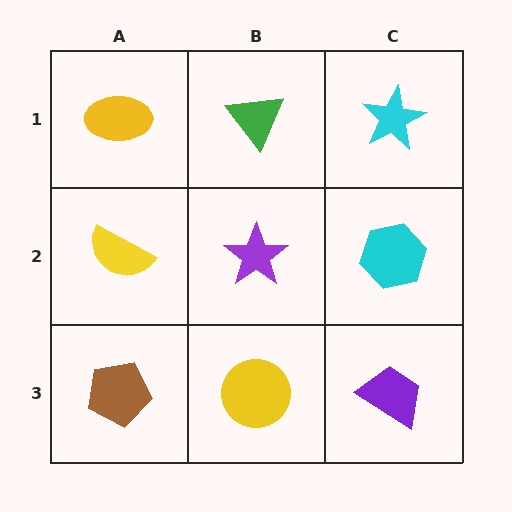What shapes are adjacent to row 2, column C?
A cyan star (row 1, column C), a purple trapezoid (row 3, column C), a purple star (row 2, column B).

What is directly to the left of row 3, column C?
A yellow circle.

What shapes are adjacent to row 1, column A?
A yellow semicircle (row 2, column A), a green triangle (row 1, column B).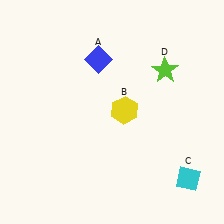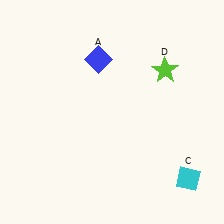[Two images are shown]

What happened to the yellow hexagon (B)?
The yellow hexagon (B) was removed in Image 2. It was in the top-right area of Image 1.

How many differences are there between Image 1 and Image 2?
There is 1 difference between the two images.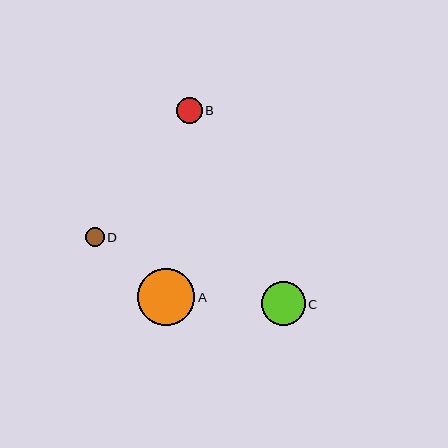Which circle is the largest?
Circle A is the largest with a size of approximately 57 pixels.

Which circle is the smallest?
Circle D is the smallest with a size of approximately 18 pixels.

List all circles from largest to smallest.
From largest to smallest: A, C, B, D.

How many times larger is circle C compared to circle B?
Circle C is approximately 1.7 times the size of circle B.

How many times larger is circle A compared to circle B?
Circle A is approximately 2.2 times the size of circle B.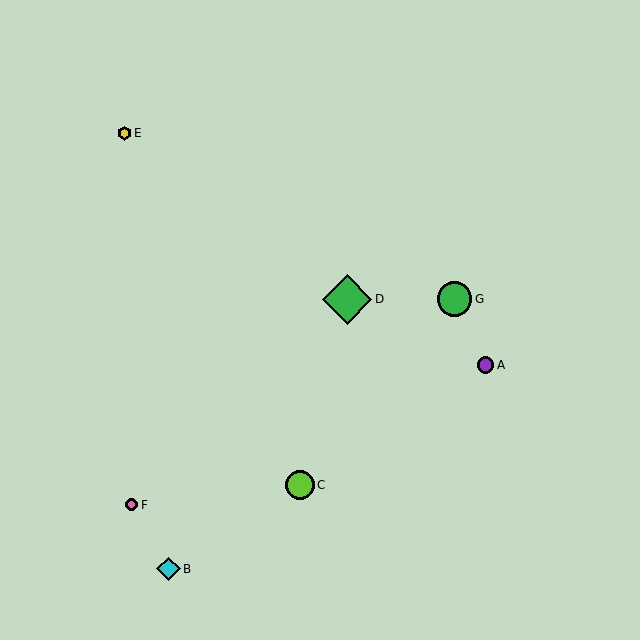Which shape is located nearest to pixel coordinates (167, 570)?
The cyan diamond (labeled B) at (168, 569) is nearest to that location.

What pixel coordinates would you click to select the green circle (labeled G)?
Click at (455, 299) to select the green circle G.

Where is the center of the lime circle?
The center of the lime circle is at (300, 485).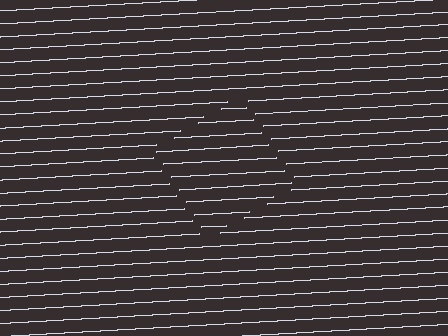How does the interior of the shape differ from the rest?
The interior of the shape contains the same grating, shifted by half a period — the contour is defined by the phase discontinuity where line-ends from the inner and outer gratings abut.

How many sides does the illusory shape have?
4 sides — the line-ends trace a square.